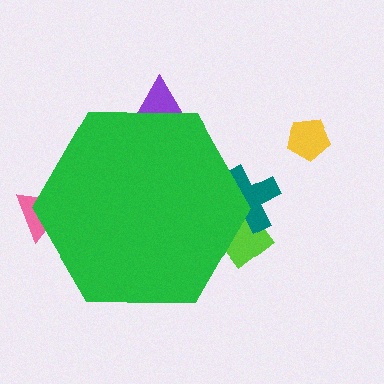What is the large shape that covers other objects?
A green hexagon.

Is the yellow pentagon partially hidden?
No, the yellow pentagon is fully visible.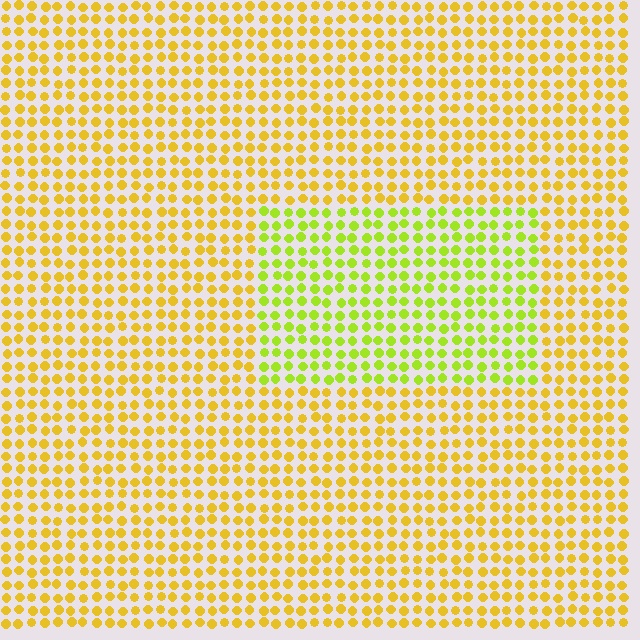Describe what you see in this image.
The image is filled with small yellow elements in a uniform arrangement. A rectangle-shaped region is visible where the elements are tinted to a slightly different hue, forming a subtle color boundary.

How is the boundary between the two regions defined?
The boundary is defined purely by a slight shift in hue (about 34 degrees). Spacing, size, and orientation are identical on both sides.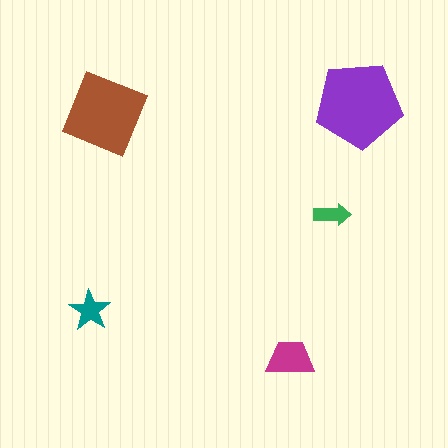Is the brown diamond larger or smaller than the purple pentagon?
Smaller.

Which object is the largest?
The purple pentagon.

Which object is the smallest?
The green arrow.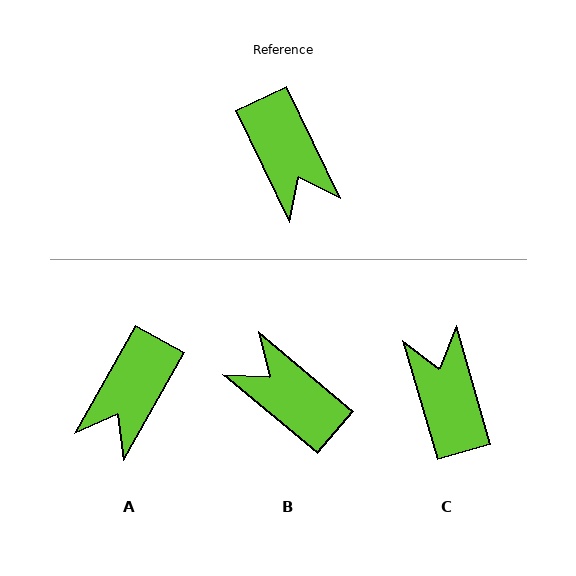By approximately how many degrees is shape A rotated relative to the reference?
Approximately 55 degrees clockwise.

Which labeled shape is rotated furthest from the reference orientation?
C, about 170 degrees away.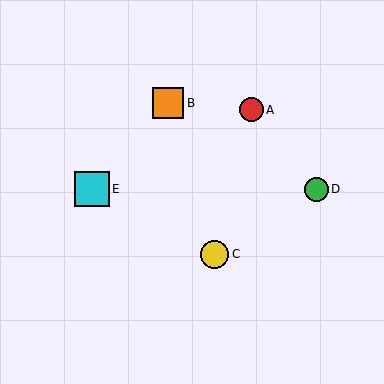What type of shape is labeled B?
Shape B is an orange square.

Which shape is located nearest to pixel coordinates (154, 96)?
The orange square (labeled B) at (168, 103) is nearest to that location.